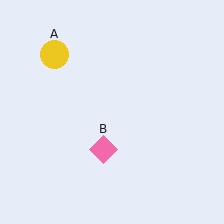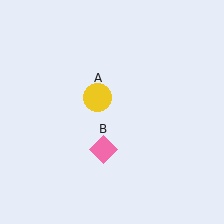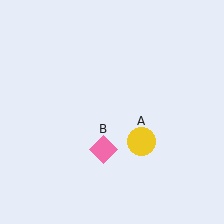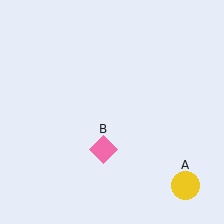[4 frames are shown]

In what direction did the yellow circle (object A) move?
The yellow circle (object A) moved down and to the right.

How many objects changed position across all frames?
1 object changed position: yellow circle (object A).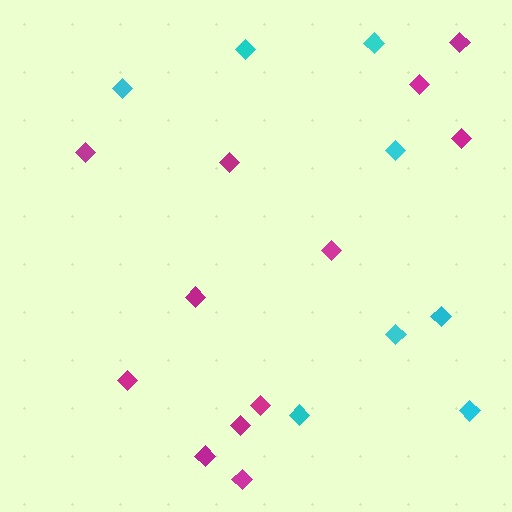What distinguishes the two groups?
There are 2 groups: one group of magenta diamonds (12) and one group of cyan diamonds (8).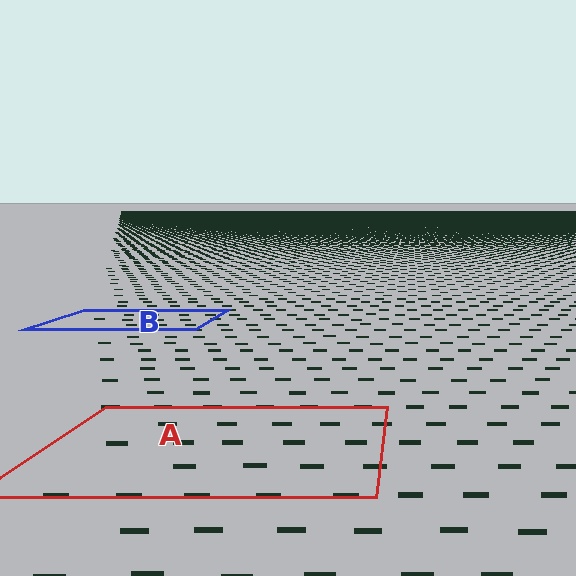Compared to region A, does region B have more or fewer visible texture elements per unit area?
Region B has more texture elements per unit area — they are packed more densely because it is farther away.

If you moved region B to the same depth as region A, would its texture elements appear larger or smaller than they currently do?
They would appear larger. At a closer depth, the same texture elements are projected at a bigger on-screen size.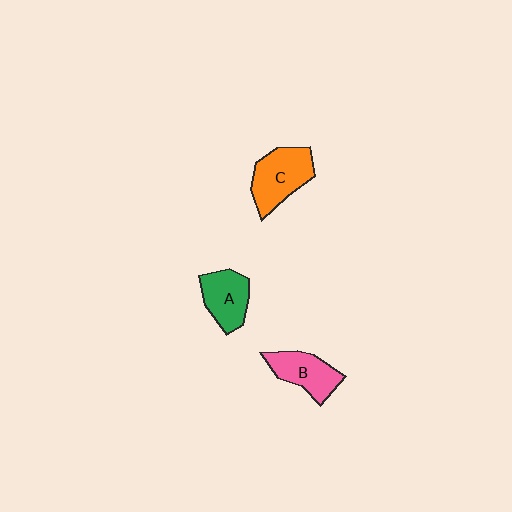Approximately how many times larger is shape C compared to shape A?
Approximately 1.3 times.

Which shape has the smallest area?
Shape A (green).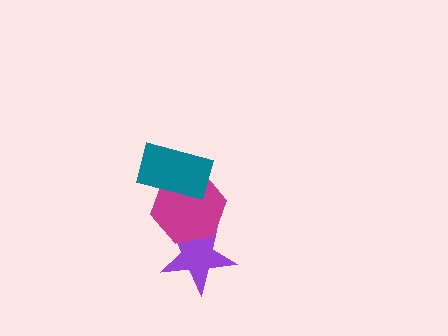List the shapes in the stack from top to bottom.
From top to bottom: the teal rectangle, the magenta hexagon, the purple star.